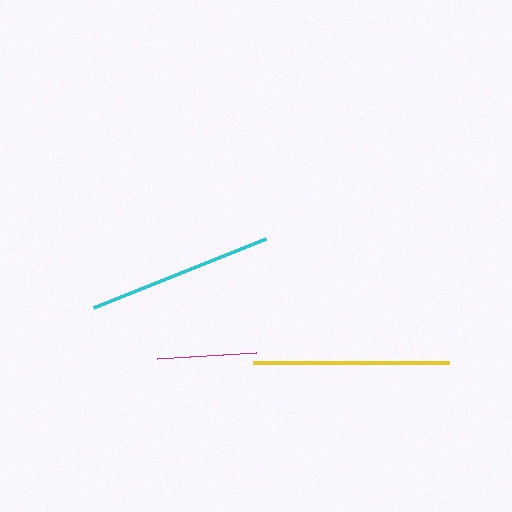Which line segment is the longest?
The yellow line is the longest at approximately 196 pixels.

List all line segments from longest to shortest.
From longest to shortest: yellow, cyan, magenta.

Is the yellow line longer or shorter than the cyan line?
The yellow line is longer than the cyan line.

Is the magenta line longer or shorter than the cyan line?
The cyan line is longer than the magenta line.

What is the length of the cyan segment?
The cyan segment is approximately 186 pixels long.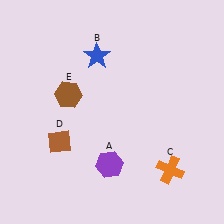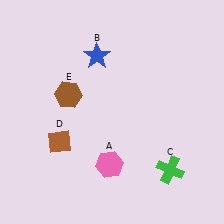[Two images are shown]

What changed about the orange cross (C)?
In Image 1, C is orange. In Image 2, it changed to green.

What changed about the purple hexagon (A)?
In Image 1, A is purple. In Image 2, it changed to pink.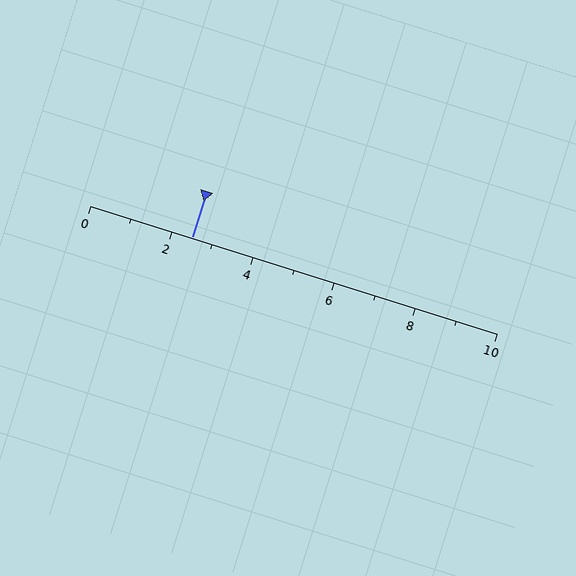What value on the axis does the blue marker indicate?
The marker indicates approximately 2.5.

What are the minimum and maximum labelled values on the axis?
The axis runs from 0 to 10.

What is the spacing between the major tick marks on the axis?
The major ticks are spaced 2 apart.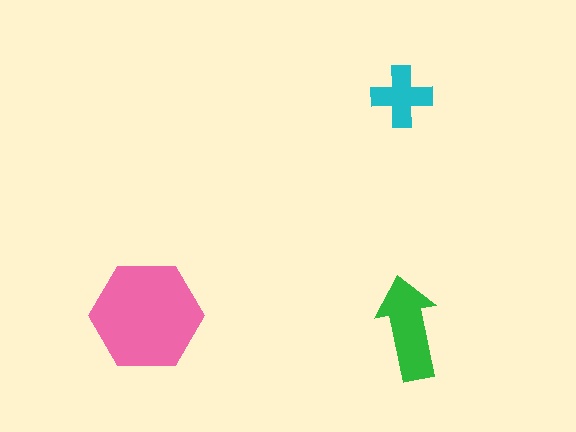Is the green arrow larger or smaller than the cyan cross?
Larger.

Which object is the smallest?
The cyan cross.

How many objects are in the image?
There are 3 objects in the image.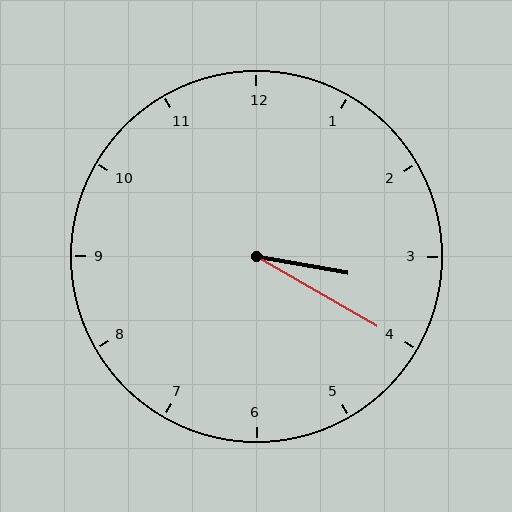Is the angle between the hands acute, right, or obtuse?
It is acute.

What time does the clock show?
3:20.